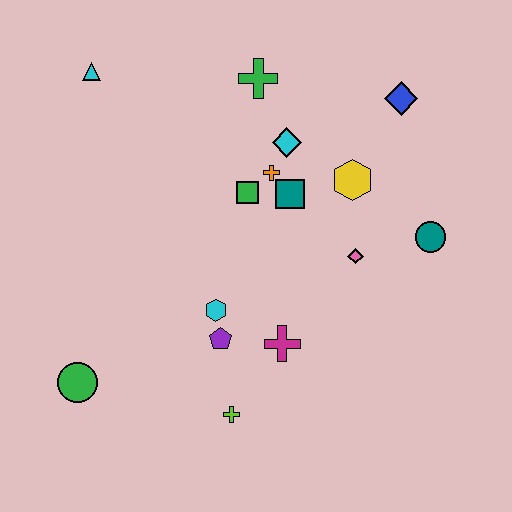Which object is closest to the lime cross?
The purple pentagon is closest to the lime cross.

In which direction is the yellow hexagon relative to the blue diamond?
The yellow hexagon is below the blue diamond.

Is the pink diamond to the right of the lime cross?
Yes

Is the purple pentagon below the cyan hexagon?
Yes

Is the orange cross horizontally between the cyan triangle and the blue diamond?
Yes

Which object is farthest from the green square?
The green circle is farthest from the green square.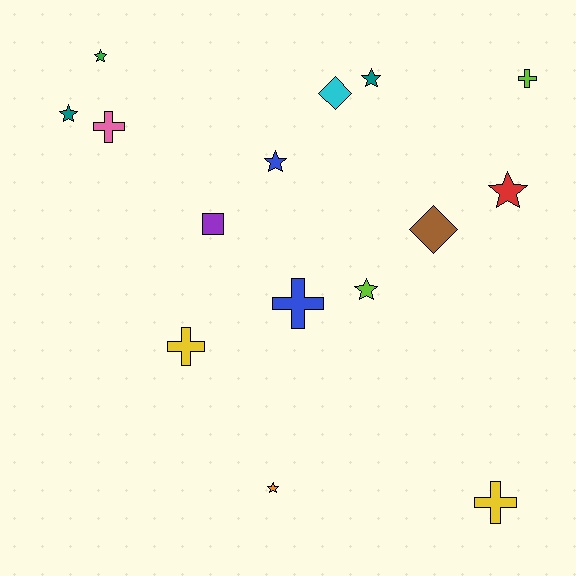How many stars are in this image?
There are 7 stars.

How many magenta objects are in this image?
There are no magenta objects.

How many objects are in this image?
There are 15 objects.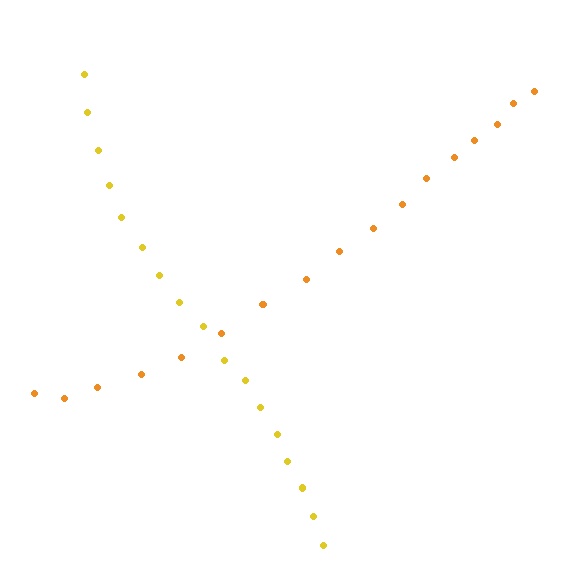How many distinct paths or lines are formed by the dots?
There are 2 distinct paths.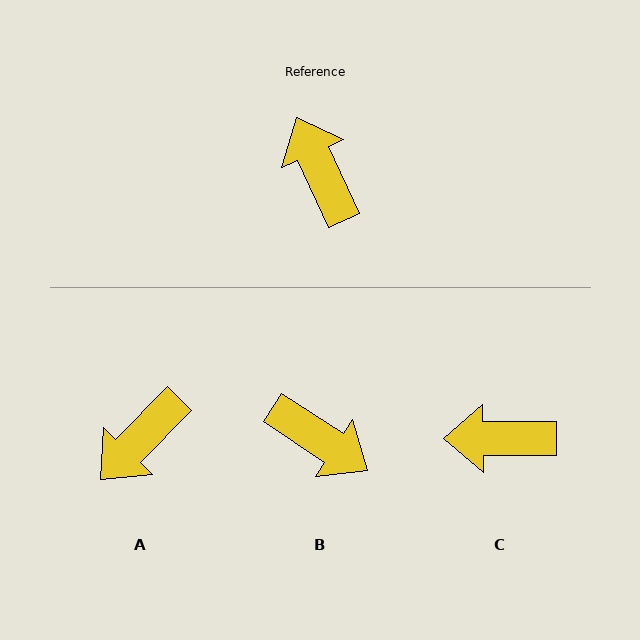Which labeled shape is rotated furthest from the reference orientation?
B, about 148 degrees away.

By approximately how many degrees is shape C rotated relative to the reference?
Approximately 65 degrees counter-clockwise.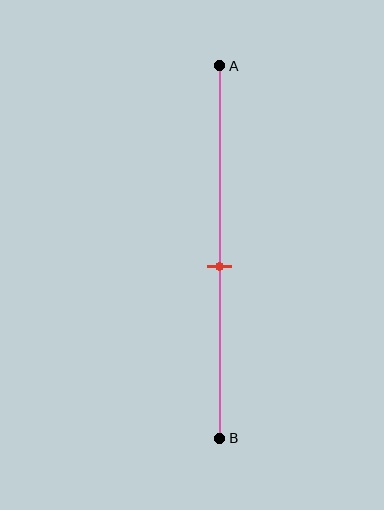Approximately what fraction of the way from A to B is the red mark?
The red mark is approximately 55% of the way from A to B.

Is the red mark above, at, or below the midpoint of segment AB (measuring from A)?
The red mark is below the midpoint of segment AB.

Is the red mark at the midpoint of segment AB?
No, the mark is at about 55% from A, not at the 50% midpoint.